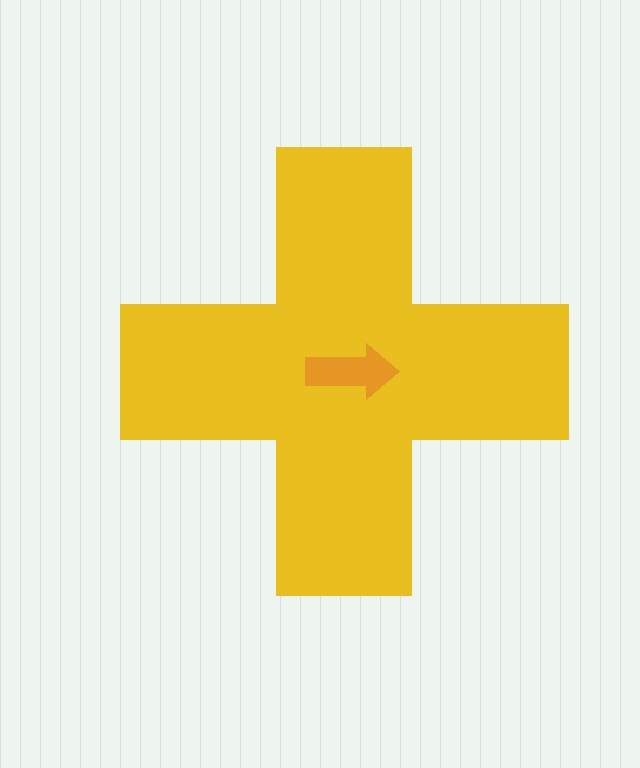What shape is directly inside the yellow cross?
The orange arrow.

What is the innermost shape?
The orange arrow.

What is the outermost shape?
The yellow cross.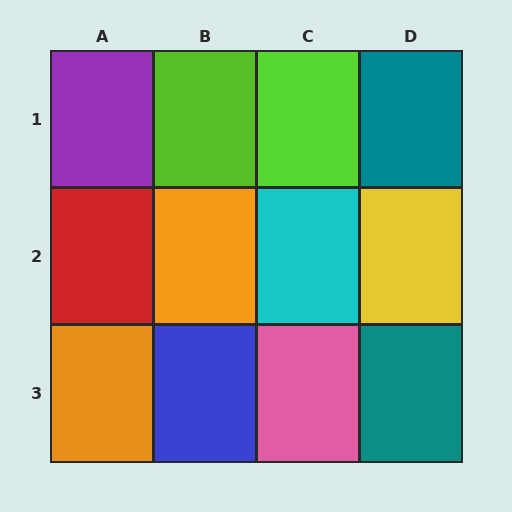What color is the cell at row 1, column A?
Purple.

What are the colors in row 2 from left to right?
Red, orange, cyan, yellow.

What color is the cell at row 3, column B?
Blue.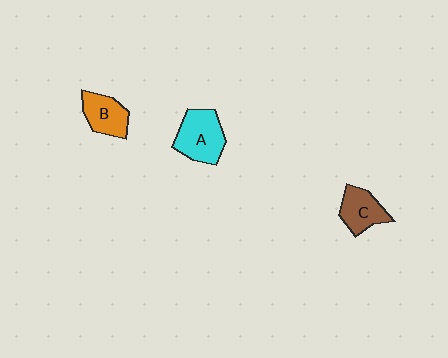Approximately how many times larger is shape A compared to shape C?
Approximately 1.3 times.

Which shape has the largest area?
Shape A (cyan).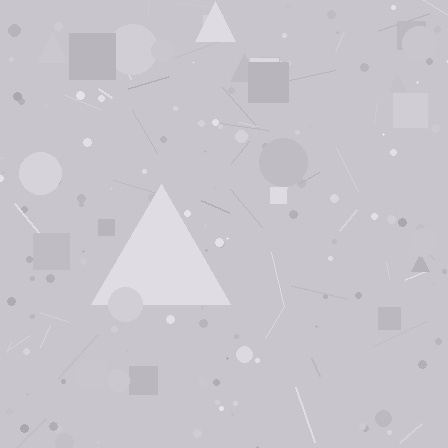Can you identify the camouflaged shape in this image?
The camouflaged shape is a triangle.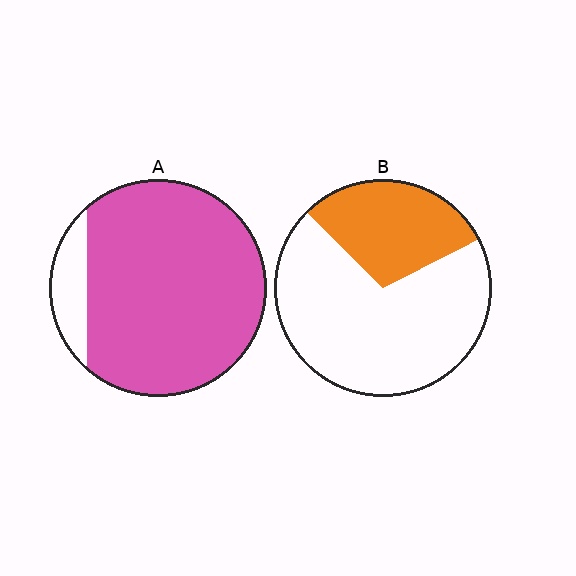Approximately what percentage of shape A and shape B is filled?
A is approximately 90% and B is approximately 30%.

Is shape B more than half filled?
No.